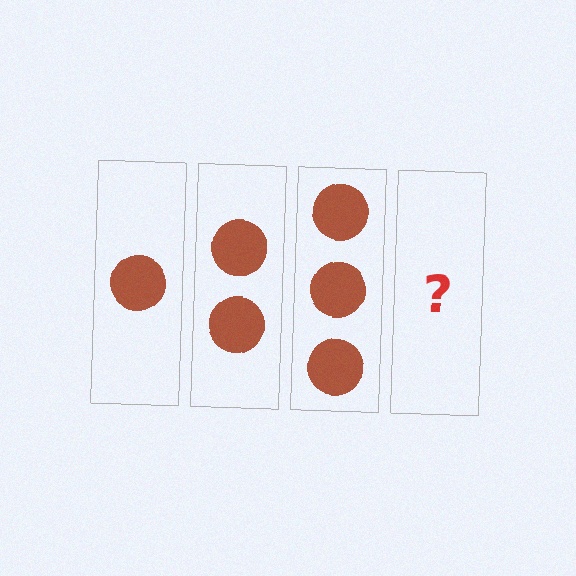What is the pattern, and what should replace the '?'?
The pattern is that each step adds one more circle. The '?' should be 4 circles.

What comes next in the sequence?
The next element should be 4 circles.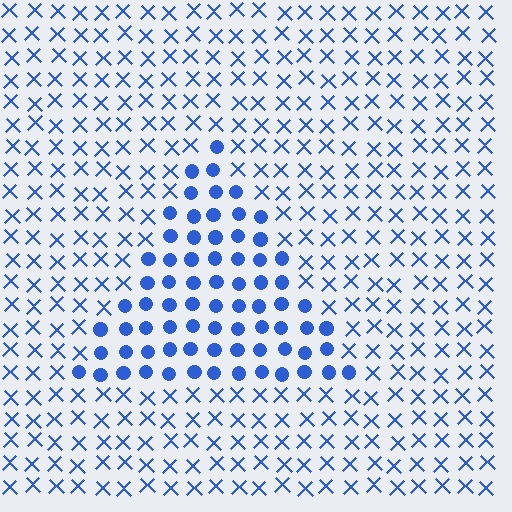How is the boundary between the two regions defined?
The boundary is defined by a change in element shape: circles inside vs. X marks outside. All elements share the same color and spacing.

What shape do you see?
I see a triangle.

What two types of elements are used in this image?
The image uses circles inside the triangle region and X marks outside it.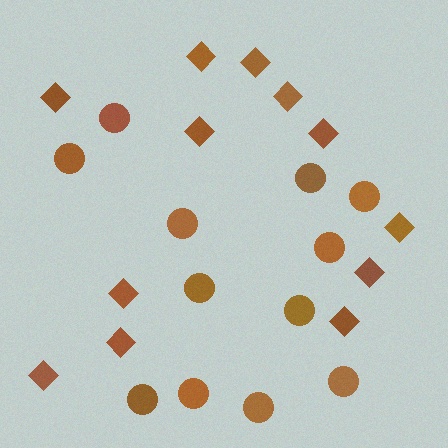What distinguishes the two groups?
There are 2 groups: one group of diamonds (12) and one group of circles (12).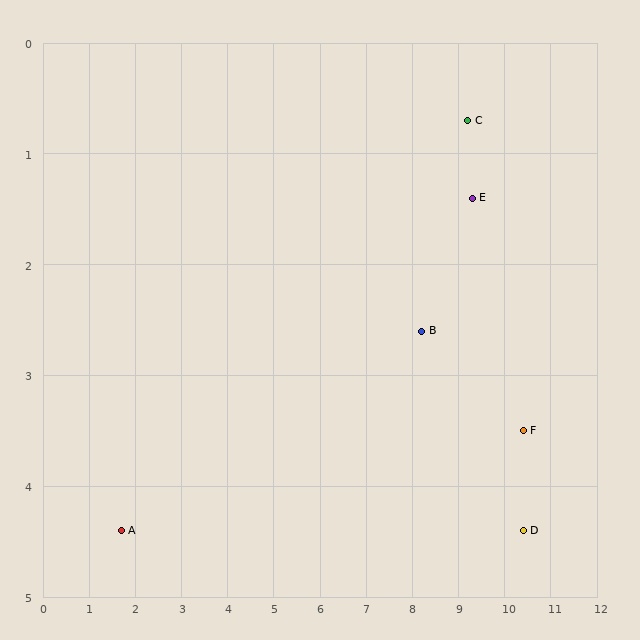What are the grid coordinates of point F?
Point F is at approximately (10.4, 3.5).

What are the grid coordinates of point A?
Point A is at approximately (1.7, 4.4).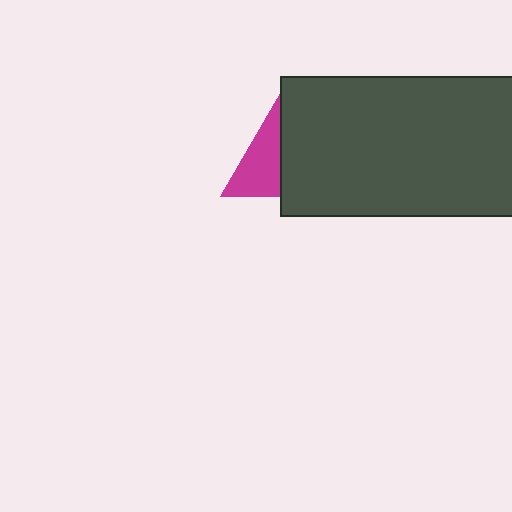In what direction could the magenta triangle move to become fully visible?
The magenta triangle could move left. That would shift it out from behind the dark gray rectangle entirely.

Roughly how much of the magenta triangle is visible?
About half of it is visible (roughly 47%).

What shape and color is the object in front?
The object in front is a dark gray rectangle.